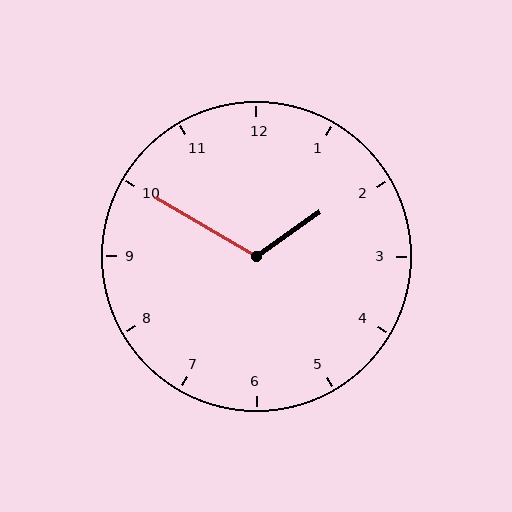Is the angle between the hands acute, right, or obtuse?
It is obtuse.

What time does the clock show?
1:50.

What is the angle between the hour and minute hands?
Approximately 115 degrees.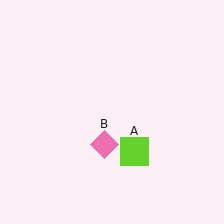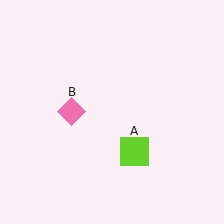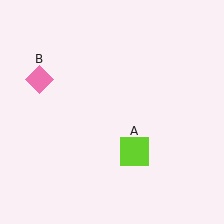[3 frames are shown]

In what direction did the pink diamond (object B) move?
The pink diamond (object B) moved up and to the left.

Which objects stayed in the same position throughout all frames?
Lime square (object A) remained stationary.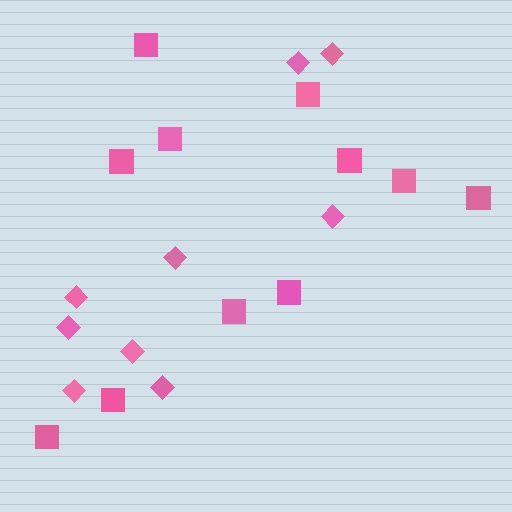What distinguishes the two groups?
There are 2 groups: one group of diamonds (9) and one group of squares (11).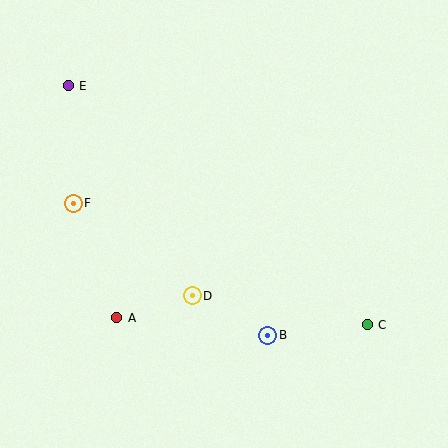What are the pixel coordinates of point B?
Point B is at (268, 335).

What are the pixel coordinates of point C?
Point C is at (367, 325).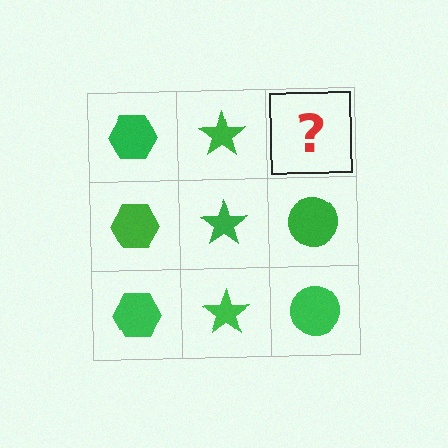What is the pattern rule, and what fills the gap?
The rule is that each column has a consistent shape. The gap should be filled with a green circle.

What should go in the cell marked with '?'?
The missing cell should contain a green circle.